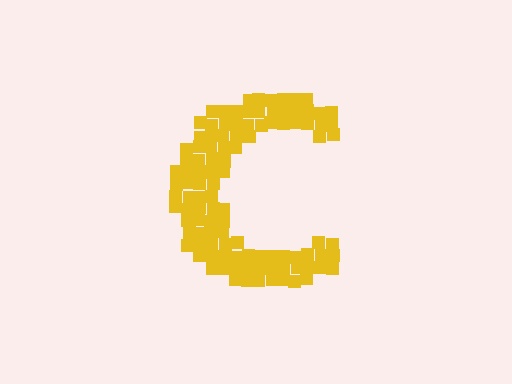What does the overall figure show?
The overall figure shows the letter C.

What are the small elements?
The small elements are squares.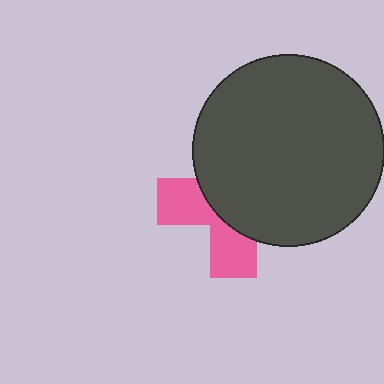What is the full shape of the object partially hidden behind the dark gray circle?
The partially hidden object is a pink cross.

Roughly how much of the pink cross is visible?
A small part of it is visible (roughly 37%).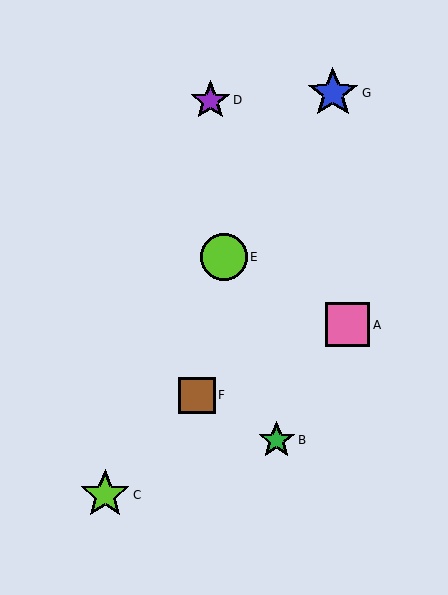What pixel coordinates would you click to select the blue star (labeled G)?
Click at (333, 93) to select the blue star G.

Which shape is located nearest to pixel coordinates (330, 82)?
The blue star (labeled G) at (333, 93) is nearest to that location.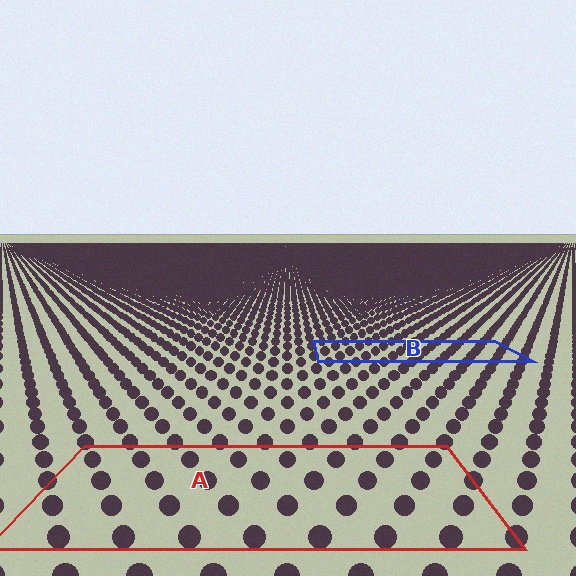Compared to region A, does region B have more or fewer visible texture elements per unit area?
Region B has more texture elements per unit area — they are packed more densely because it is farther away.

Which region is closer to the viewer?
Region A is closer. The texture elements there are larger and more spread out.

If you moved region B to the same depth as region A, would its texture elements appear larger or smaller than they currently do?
They would appear larger. At a closer depth, the same texture elements are projected at a bigger on-screen size.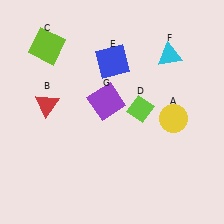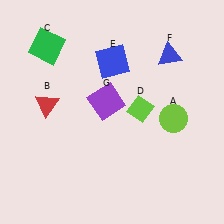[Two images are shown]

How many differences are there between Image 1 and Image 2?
There are 3 differences between the two images.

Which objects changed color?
A changed from yellow to lime. C changed from lime to green. F changed from cyan to blue.